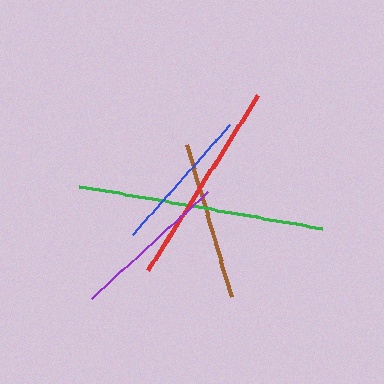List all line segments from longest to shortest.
From longest to shortest: green, red, brown, purple, blue.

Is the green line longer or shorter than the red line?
The green line is longer than the red line.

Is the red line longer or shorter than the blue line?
The red line is longer than the blue line.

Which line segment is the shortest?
The blue line is the shortest at approximately 147 pixels.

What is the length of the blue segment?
The blue segment is approximately 147 pixels long.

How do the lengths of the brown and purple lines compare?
The brown and purple lines are approximately the same length.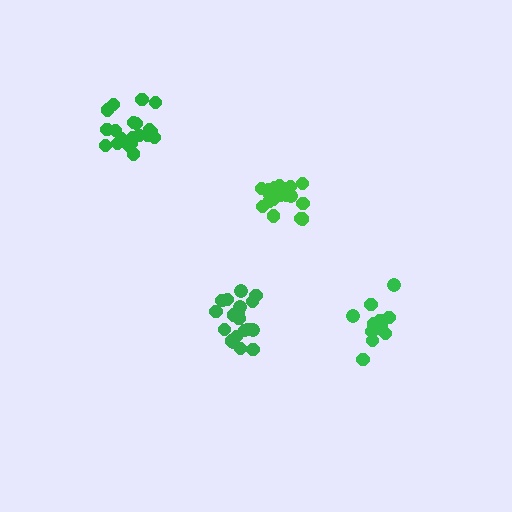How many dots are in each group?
Group 1: 19 dots, Group 2: 15 dots, Group 3: 20 dots, Group 4: 20 dots (74 total).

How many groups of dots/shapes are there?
There are 4 groups.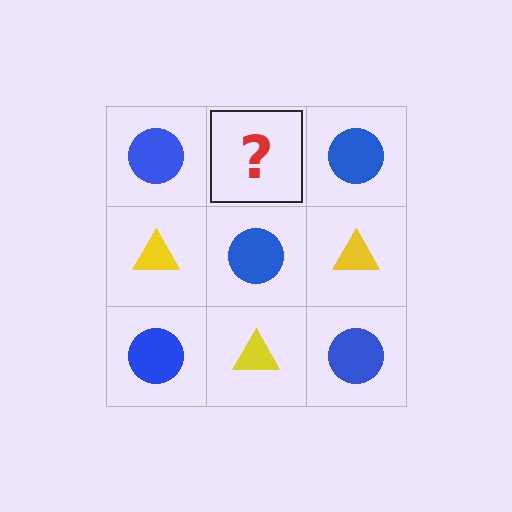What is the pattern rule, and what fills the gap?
The rule is that it alternates blue circle and yellow triangle in a checkerboard pattern. The gap should be filled with a yellow triangle.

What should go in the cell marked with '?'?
The missing cell should contain a yellow triangle.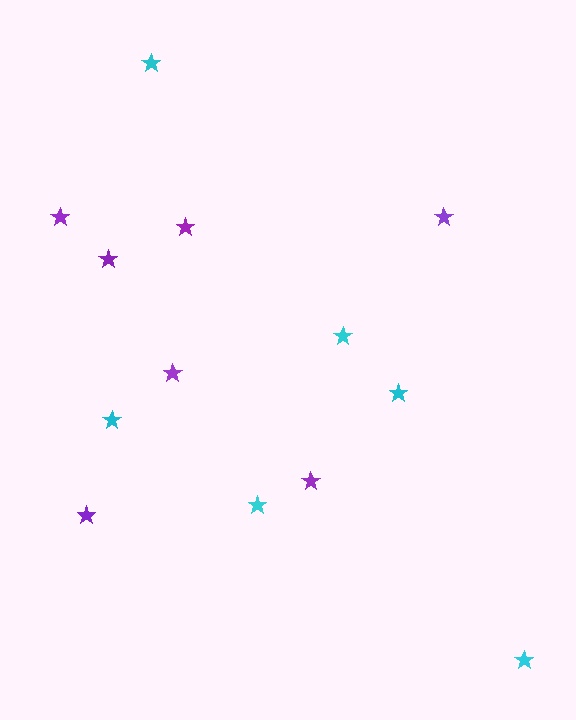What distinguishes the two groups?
There are 2 groups: one group of purple stars (7) and one group of cyan stars (6).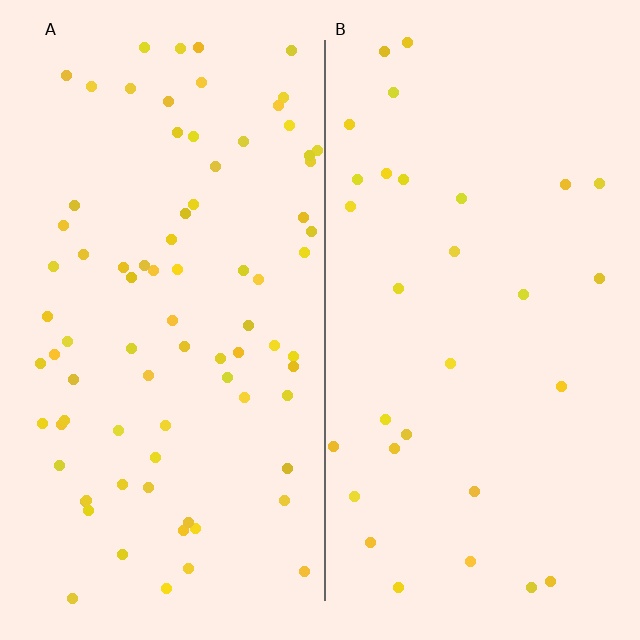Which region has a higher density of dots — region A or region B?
A (the left).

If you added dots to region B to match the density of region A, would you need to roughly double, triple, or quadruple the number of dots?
Approximately triple.